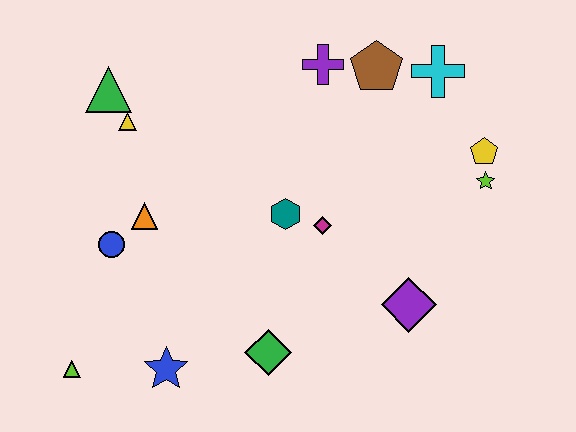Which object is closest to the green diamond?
The blue star is closest to the green diamond.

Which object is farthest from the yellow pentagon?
The lime triangle is farthest from the yellow pentagon.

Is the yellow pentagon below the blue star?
No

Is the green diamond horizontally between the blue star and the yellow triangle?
No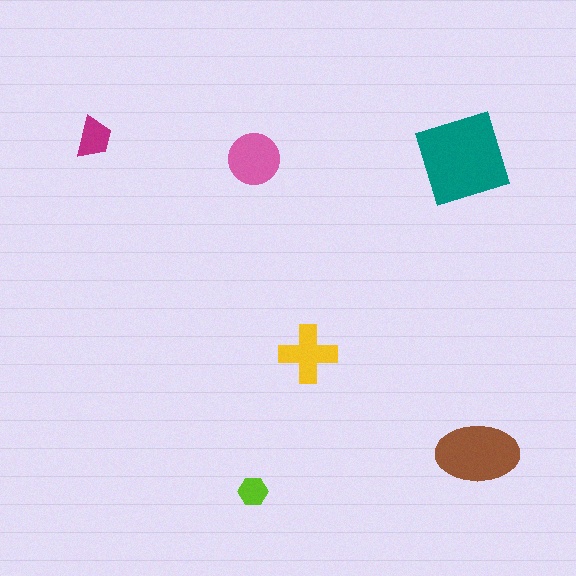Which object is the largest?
The teal diamond.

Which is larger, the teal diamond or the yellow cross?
The teal diamond.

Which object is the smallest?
The lime hexagon.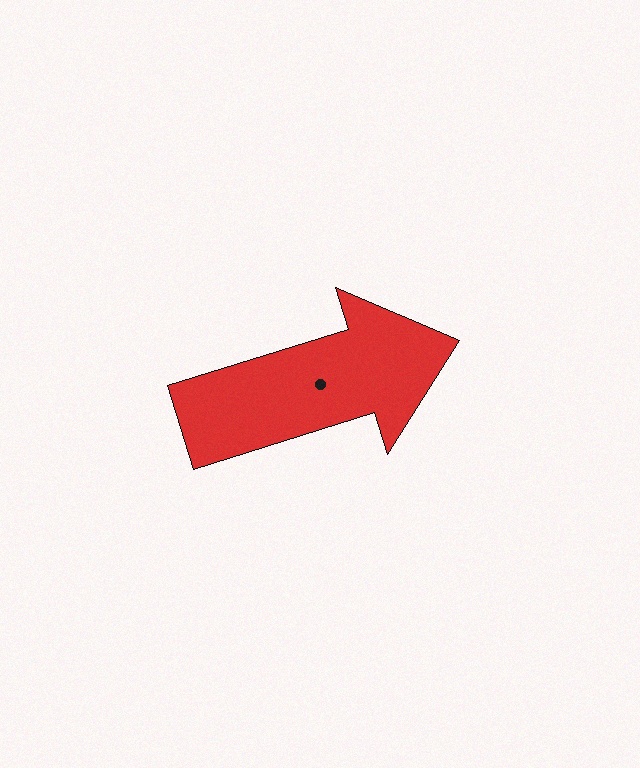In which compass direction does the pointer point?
East.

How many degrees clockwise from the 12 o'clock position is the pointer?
Approximately 73 degrees.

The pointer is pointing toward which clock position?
Roughly 2 o'clock.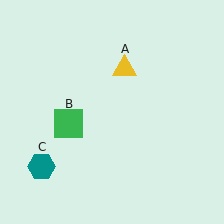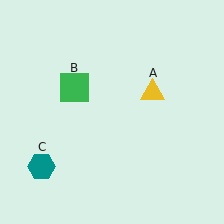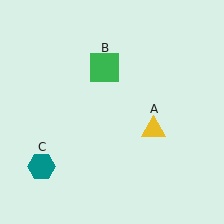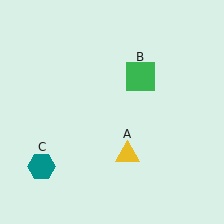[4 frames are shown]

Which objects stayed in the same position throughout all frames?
Teal hexagon (object C) remained stationary.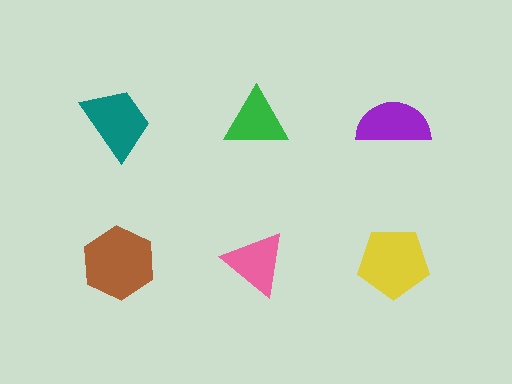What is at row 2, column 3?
A yellow pentagon.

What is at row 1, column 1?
A teal trapezoid.